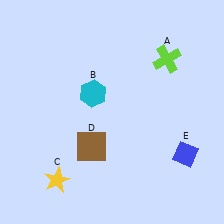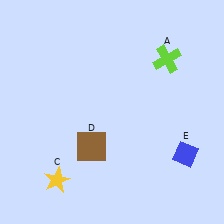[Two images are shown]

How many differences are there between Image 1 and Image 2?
There is 1 difference between the two images.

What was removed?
The cyan hexagon (B) was removed in Image 2.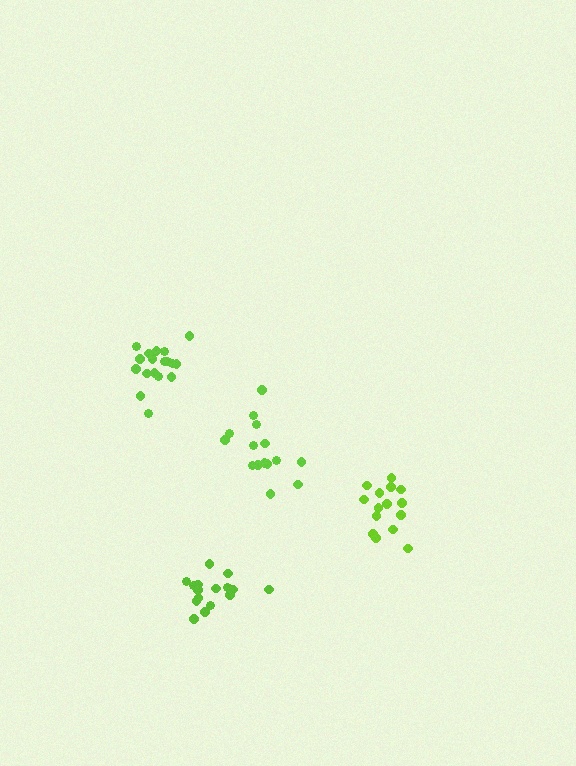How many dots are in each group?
Group 1: 18 dots, Group 2: 15 dots, Group 3: 16 dots, Group 4: 15 dots (64 total).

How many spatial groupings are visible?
There are 4 spatial groupings.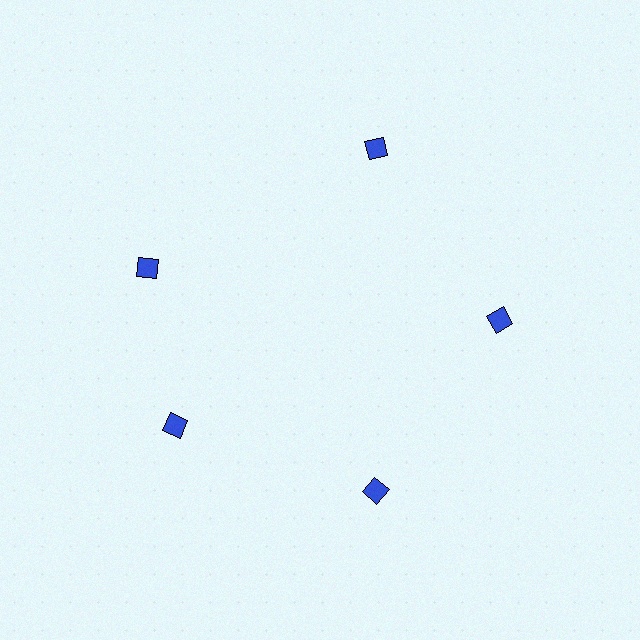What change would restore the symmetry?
The symmetry would be restored by rotating it back into even spacing with its neighbors so that all 5 diamonds sit at equal angles and equal distance from the center.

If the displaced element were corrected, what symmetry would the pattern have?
It would have 5-fold rotational symmetry — the pattern would map onto itself every 72 degrees.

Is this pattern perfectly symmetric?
No. The 5 blue diamonds are arranged in a ring, but one element near the 10 o'clock position is rotated out of alignment along the ring, breaking the 5-fold rotational symmetry.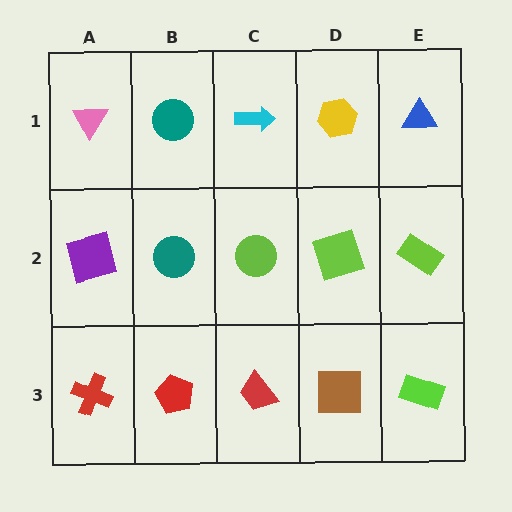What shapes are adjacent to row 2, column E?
A blue triangle (row 1, column E), a lime rectangle (row 3, column E), a lime square (row 2, column D).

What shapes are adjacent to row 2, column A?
A pink triangle (row 1, column A), a red cross (row 3, column A), a teal circle (row 2, column B).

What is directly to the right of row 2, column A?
A teal circle.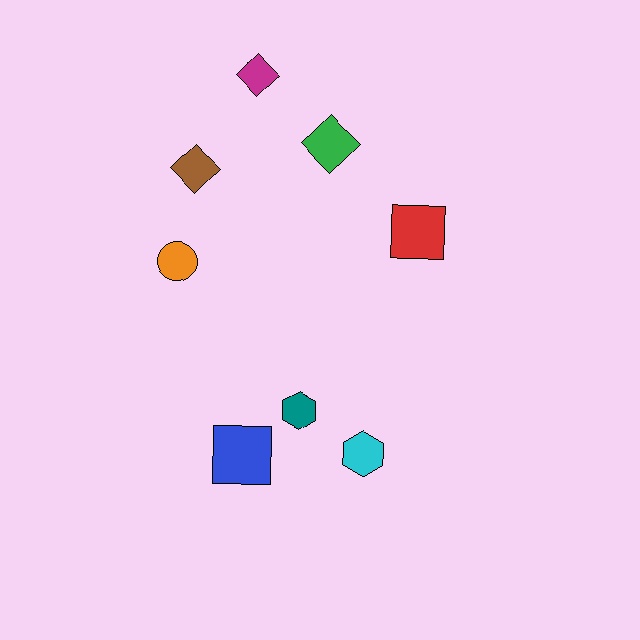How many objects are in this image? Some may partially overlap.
There are 8 objects.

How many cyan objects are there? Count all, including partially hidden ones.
There is 1 cyan object.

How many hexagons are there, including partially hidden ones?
There are 2 hexagons.